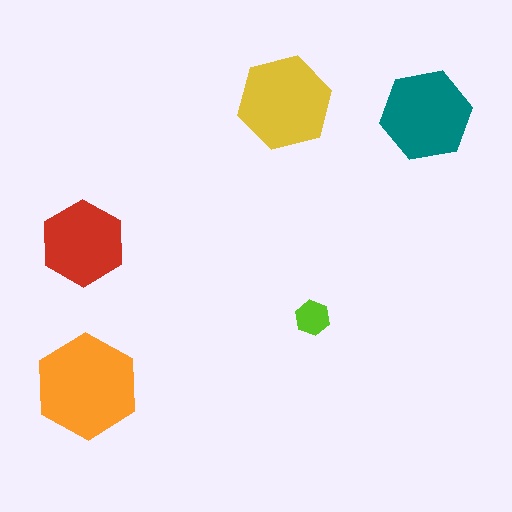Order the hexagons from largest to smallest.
the orange one, the yellow one, the teal one, the red one, the lime one.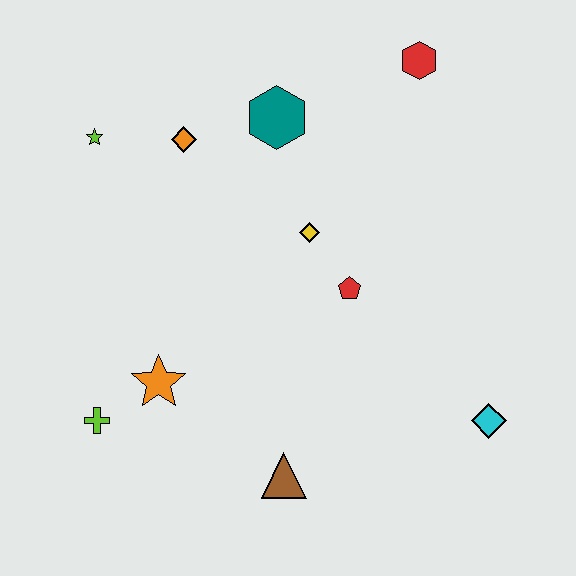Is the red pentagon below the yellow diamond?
Yes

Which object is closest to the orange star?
The lime cross is closest to the orange star.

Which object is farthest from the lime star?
The cyan diamond is farthest from the lime star.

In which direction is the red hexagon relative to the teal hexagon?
The red hexagon is to the right of the teal hexagon.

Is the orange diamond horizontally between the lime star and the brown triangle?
Yes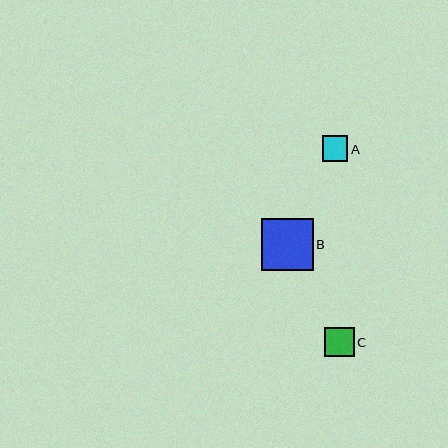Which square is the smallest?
Square A is the smallest with a size of approximately 26 pixels.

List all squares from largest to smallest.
From largest to smallest: B, C, A.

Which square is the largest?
Square B is the largest with a size of approximately 52 pixels.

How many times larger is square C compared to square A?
Square C is approximately 1.2 times the size of square A.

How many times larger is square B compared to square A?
Square B is approximately 2.0 times the size of square A.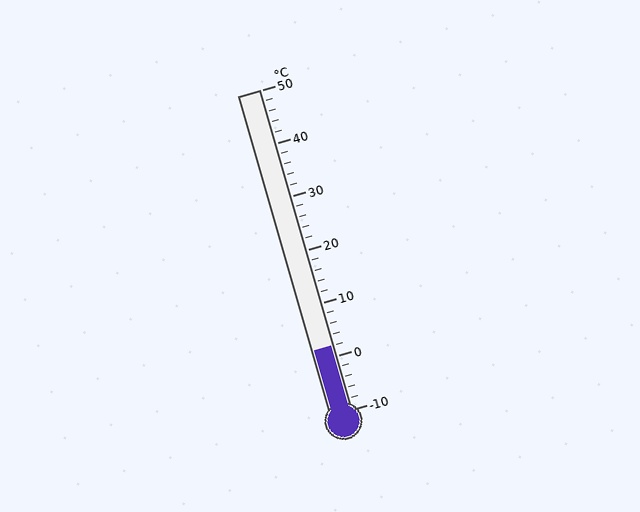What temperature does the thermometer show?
The thermometer shows approximately 2°C.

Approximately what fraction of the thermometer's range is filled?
The thermometer is filled to approximately 20% of its range.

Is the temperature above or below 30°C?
The temperature is below 30°C.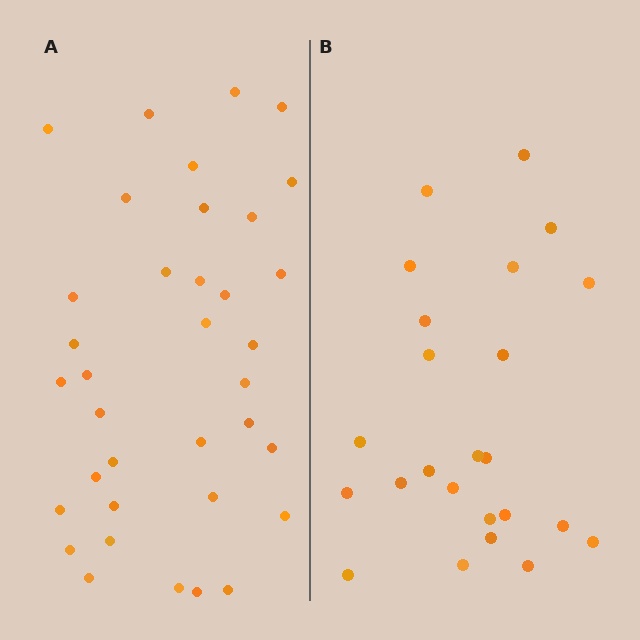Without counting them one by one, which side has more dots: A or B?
Region A (the left region) has more dots.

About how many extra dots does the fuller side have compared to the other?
Region A has roughly 12 or so more dots than region B.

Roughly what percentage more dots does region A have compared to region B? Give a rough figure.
About 50% more.